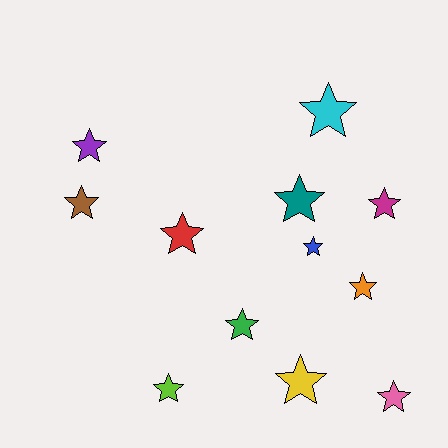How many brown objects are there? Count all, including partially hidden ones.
There is 1 brown object.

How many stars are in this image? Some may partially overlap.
There are 12 stars.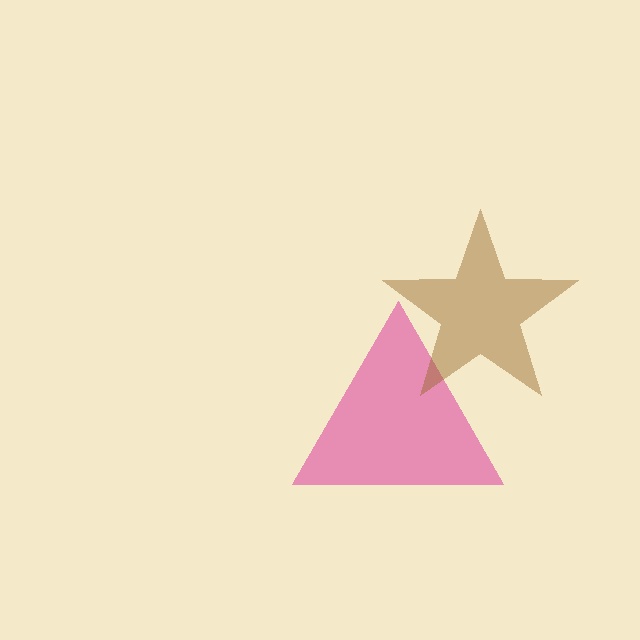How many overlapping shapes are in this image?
There are 2 overlapping shapes in the image.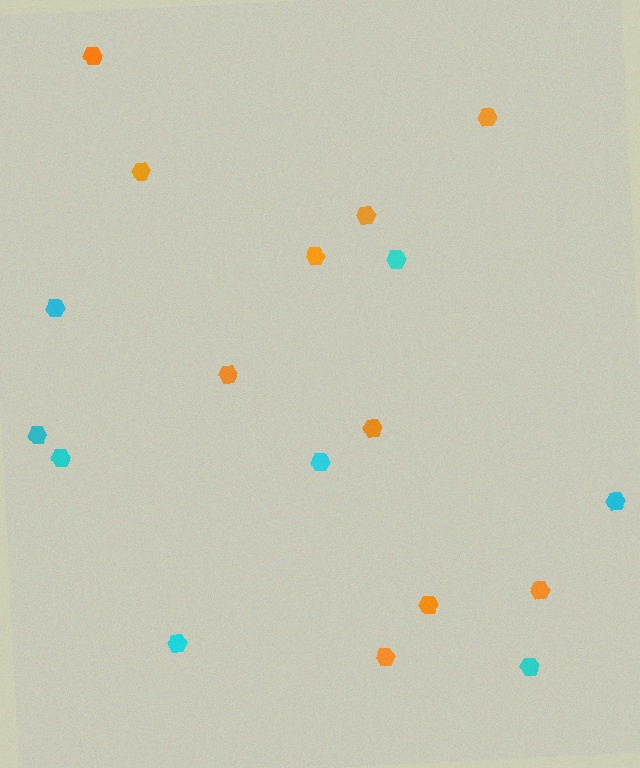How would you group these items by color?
There are 2 groups: one group of orange hexagons (10) and one group of cyan hexagons (8).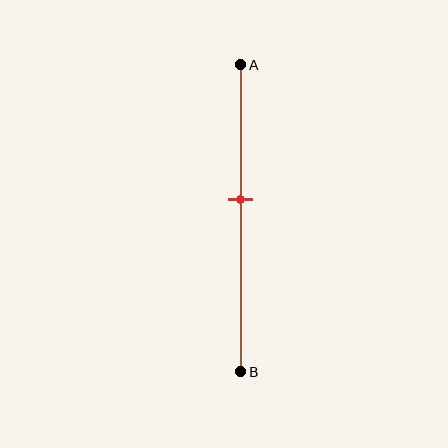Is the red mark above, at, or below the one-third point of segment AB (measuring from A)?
The red mark is below the one-third point of segment AB.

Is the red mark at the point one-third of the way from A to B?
No, the mark is at about 45% from A, not at the 33% one-third point.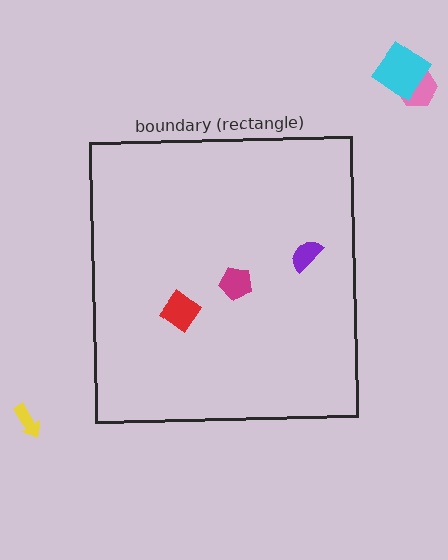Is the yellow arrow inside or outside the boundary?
Outside.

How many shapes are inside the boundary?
3 inside, 3 outside.